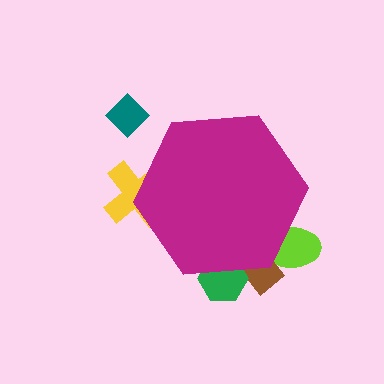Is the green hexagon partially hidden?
Yes, the green hexagon is partially hidden behind the magenta hexagon.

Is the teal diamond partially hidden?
No, the teal diamond is fully visible.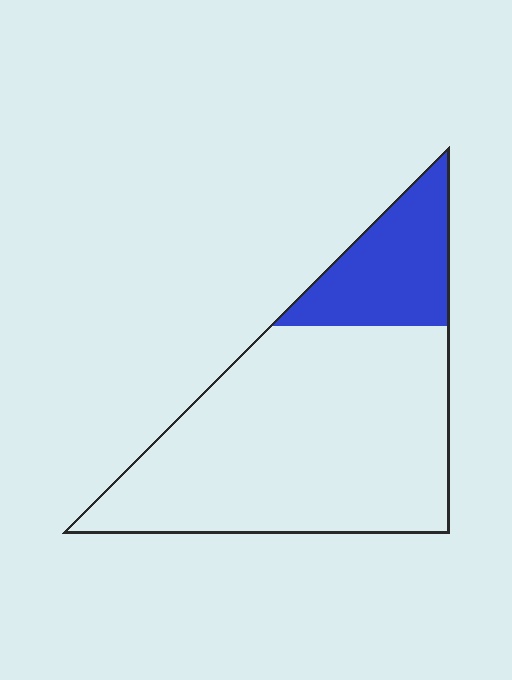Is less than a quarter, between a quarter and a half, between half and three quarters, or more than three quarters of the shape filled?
Less than a quarter.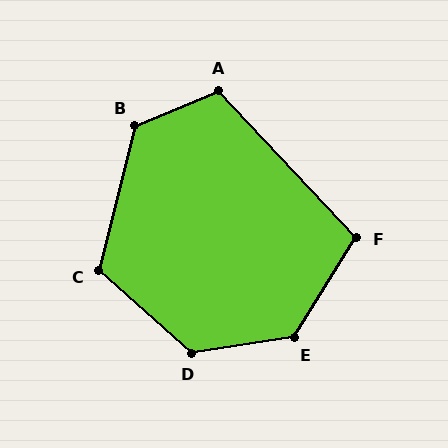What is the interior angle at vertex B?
Approximately 126 degrees (obtuse).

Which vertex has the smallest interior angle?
F, at approximately 105 degrees.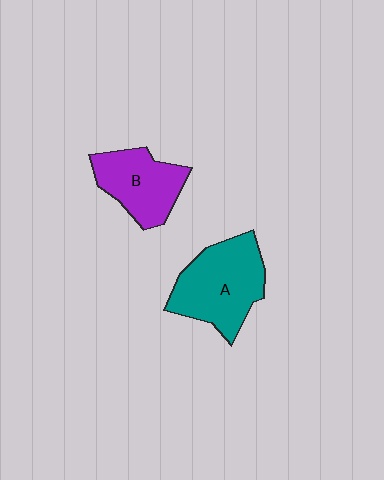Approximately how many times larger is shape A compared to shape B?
Approximately 1.3 times.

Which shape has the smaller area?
Shape B (purple).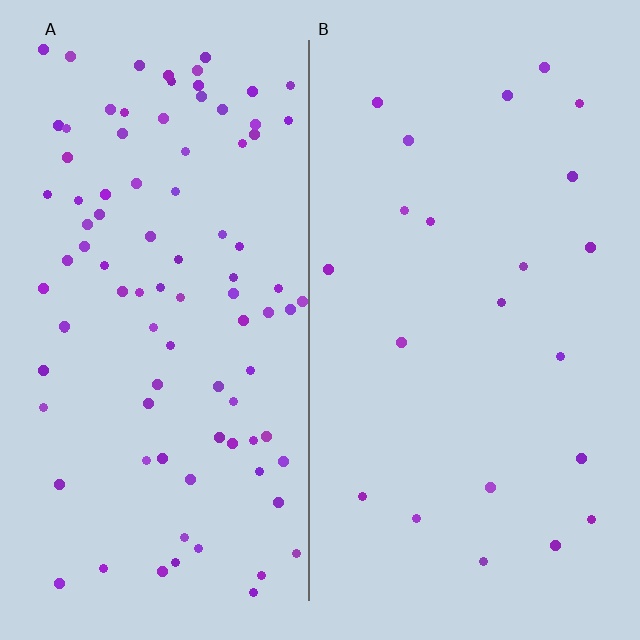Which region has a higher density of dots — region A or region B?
A (the left).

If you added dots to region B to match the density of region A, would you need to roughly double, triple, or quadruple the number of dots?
Approximately quadruple.